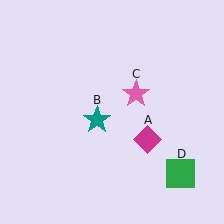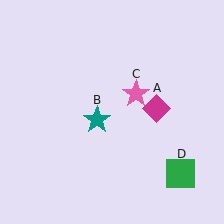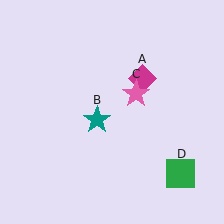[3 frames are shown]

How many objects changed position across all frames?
1 object changed position: magenta diamond (object A).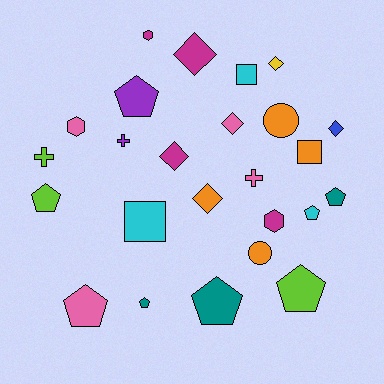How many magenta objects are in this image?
There are 4 magenta objects.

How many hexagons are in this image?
There are 3 hexagons.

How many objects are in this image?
There are 25 objects.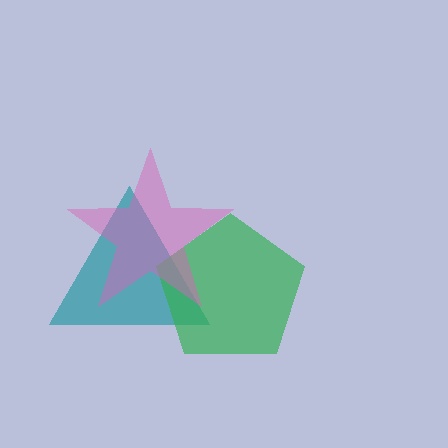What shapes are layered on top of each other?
The layered shapes are: a teal triangle, a green pentagon, a pink star.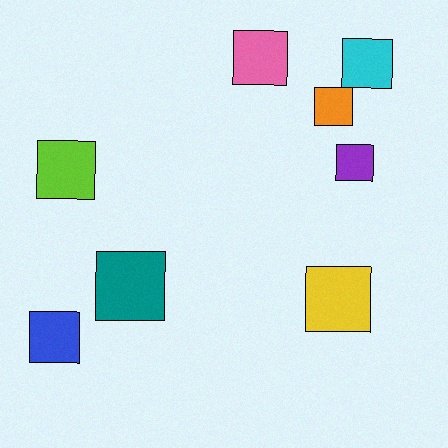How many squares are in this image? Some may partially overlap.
There are 8 squares.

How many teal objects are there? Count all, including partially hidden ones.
There is 1 teal object.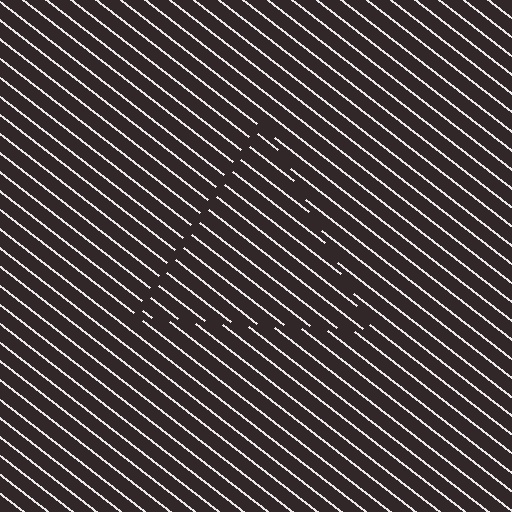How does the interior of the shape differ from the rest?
The interior of the shape contains the same grating, shifted by half a period — the contour is defined by the phase discontinuity where line-ends from the inner and outer gratings abut.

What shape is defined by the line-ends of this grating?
An illusory triangle. The interior of the shape contains the same grating, shifted by half a period — the contour is defined by the phase discontinuity where line-ends from the inner and outer gratings abut.